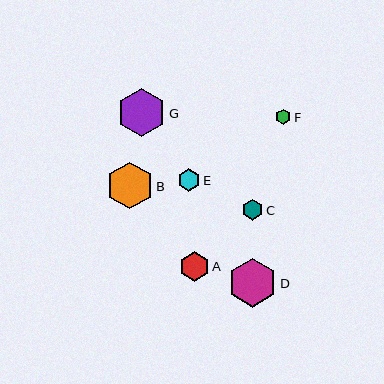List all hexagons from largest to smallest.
From largest to smallest: D, G, B, A, E, C, F.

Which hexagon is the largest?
Hexagon D is the largest with a size of approximately 49 pixels.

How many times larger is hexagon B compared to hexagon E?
Hexagon B is approximately 2.1 times the size of hexagon E.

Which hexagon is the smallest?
Hexagon F is the smallest with a size of approximately 15 pixels.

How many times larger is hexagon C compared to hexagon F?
Hexagon C is approximately 1.4 times the size of hexagon F.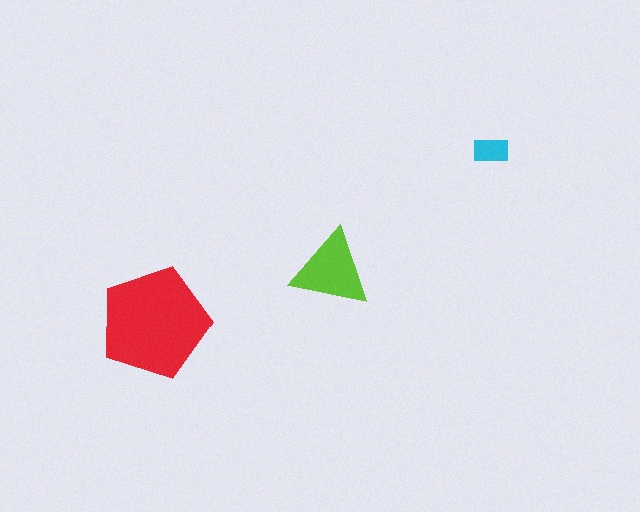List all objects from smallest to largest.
The cyan rectangle, the lime triangle, the red pentagon.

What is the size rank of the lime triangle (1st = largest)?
2nd.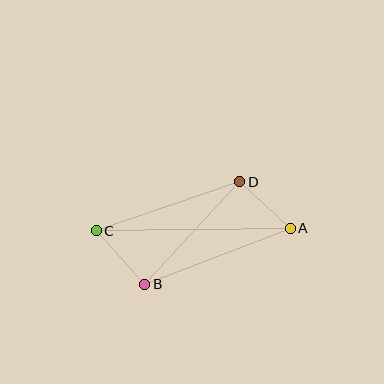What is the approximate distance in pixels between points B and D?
The distance between B and D is approximately 140 pixels.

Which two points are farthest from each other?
Points A and C are farthest from each other.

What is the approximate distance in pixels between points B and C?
The distance between B and C is approximately 72 pixels.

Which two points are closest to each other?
Points A and D are closest to each other.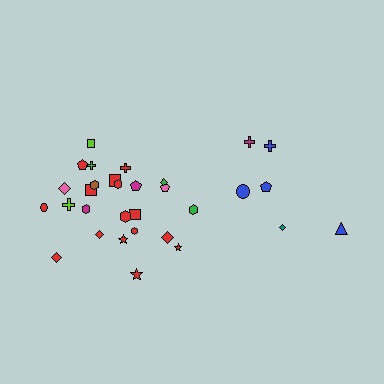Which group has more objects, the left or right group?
The left group.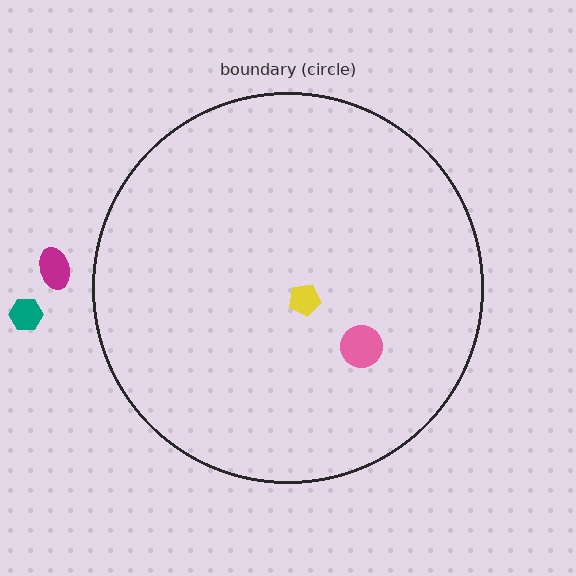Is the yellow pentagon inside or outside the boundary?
Inside.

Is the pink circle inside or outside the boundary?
Inside.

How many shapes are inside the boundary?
2 inside, 2 outside.